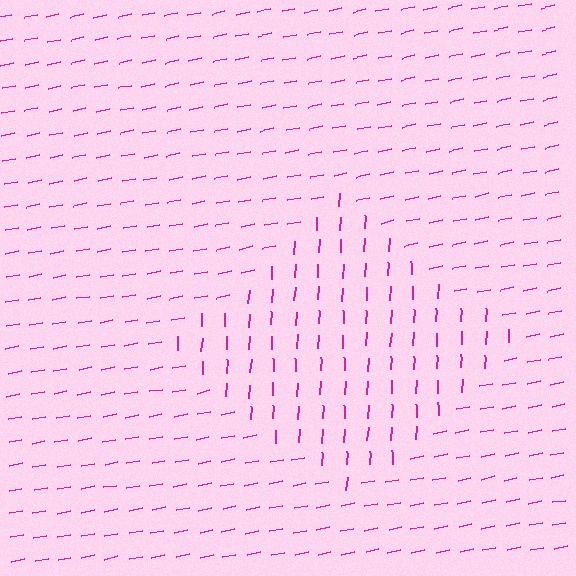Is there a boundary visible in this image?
Yes, there is a texture boundary formed by a change in line orientation.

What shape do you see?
I see a diamond.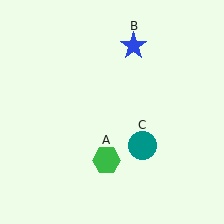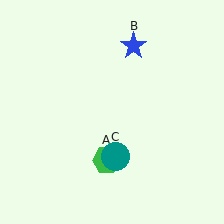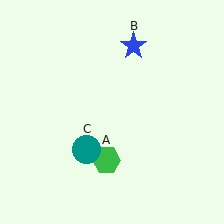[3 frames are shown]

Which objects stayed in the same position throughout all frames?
Green hexagon (object A) and blue star (object B) remained stationary.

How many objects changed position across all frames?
1 object changed position: teal circle (object C).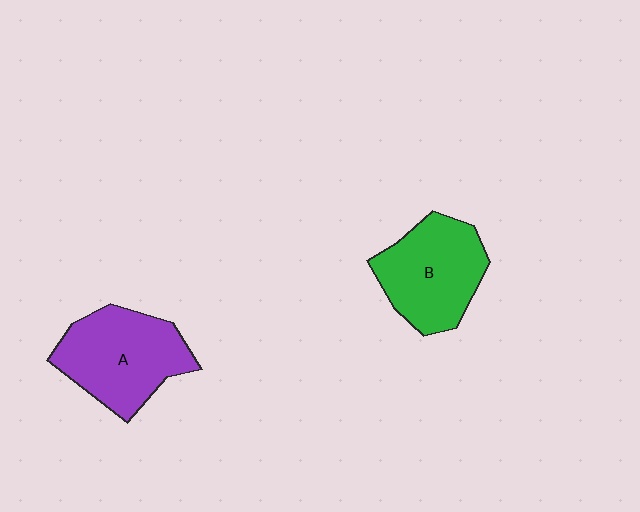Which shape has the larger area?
Shape A (purple).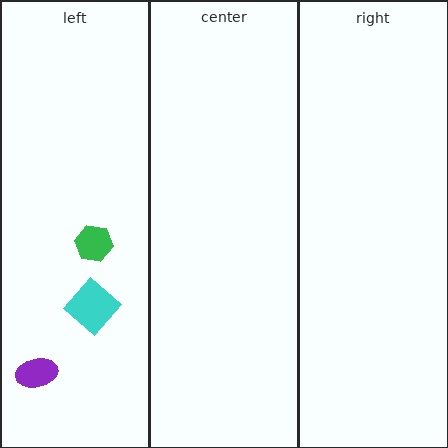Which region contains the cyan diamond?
The left region.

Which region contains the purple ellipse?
The left region.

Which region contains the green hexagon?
The left region.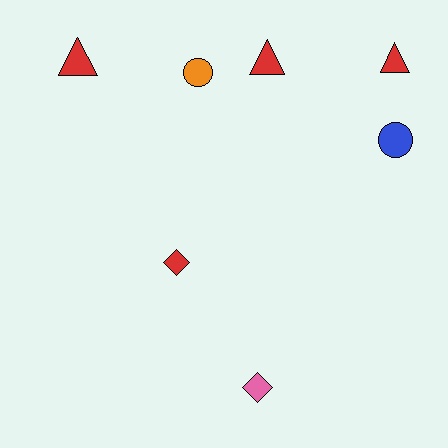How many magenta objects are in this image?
There are no magenta objects.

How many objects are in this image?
There are 7 objects.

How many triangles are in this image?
There are 3 triangles.